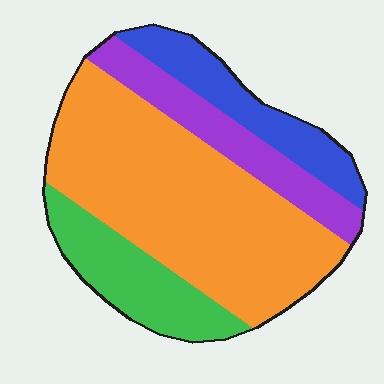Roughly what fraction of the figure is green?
Green takes up about one sixth (1/6) of the figure.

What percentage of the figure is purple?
Purple covers roughly 15% of the figure.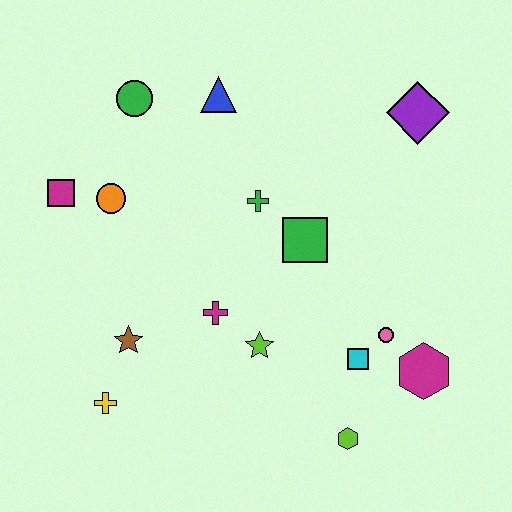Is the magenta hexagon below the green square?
Yes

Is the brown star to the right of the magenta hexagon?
No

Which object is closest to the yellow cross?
The brown star is closest to the yellow cross.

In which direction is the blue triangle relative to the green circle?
The blue triangle is to the right of the green circle.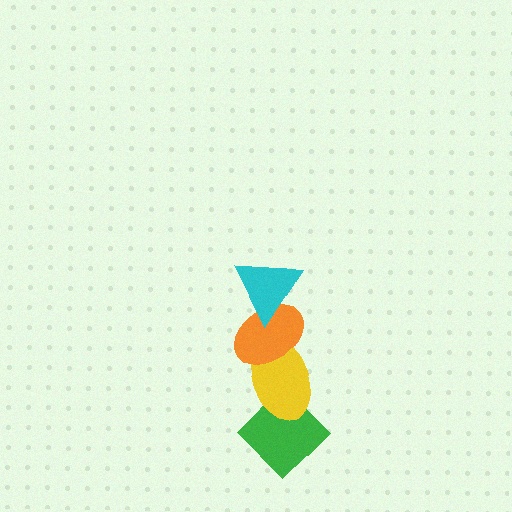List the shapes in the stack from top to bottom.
From top to bottom: the cyan triangle, the orange ellipse, the yellow ellipse, the green diamond.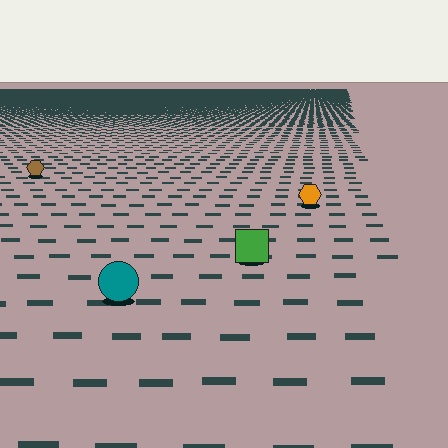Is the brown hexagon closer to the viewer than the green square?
No. The green square is closer — you can tell from the texture gradient: the ground texture is coarser near it.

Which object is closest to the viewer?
The teal circle is closest. The texture marks near it are larger and more spread out.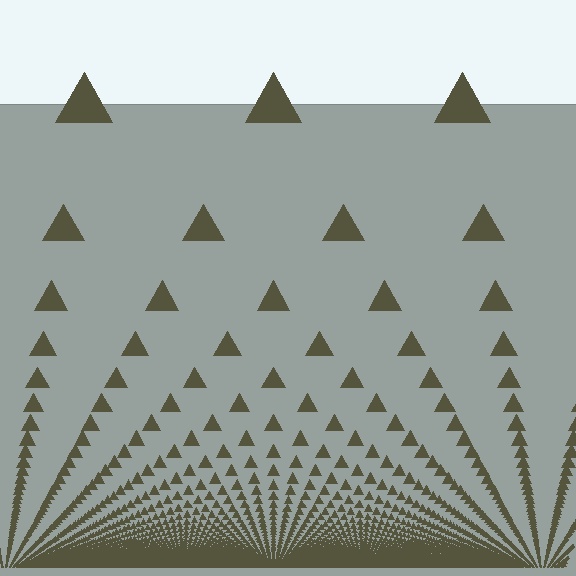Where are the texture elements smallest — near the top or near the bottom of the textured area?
Near the bottom.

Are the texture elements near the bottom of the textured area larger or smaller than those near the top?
Smaller. The gradient is inverted — elements near the bottom are smaller and denser.